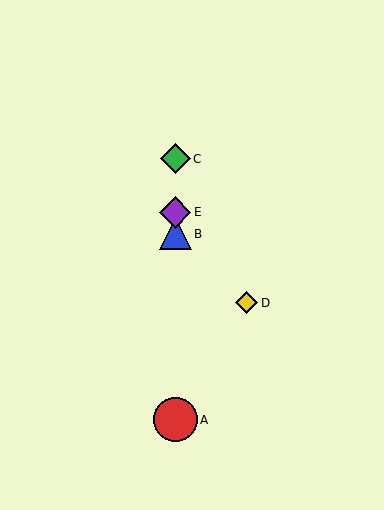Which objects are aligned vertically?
Objects A, B, C, E are aligned vertically.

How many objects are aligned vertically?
4 objects (A, B, C, E) are aligned vertically.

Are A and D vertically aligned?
No, A is at x≈175 and D is at x≈247.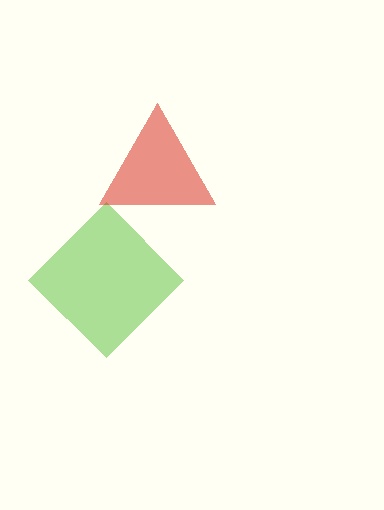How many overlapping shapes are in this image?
There are 2 overlapping shapes in the image.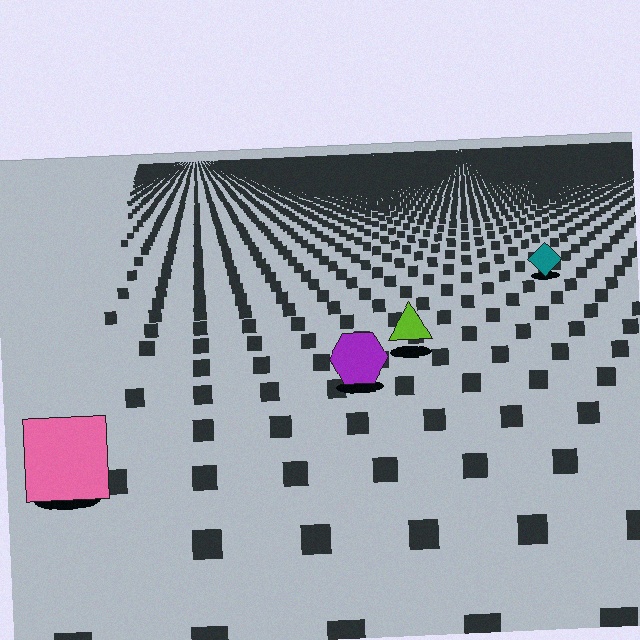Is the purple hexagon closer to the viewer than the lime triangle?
Yes. The purple hexagon is closer — you can tell from the texture gradient: the ground texture is coarser near it.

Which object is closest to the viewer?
The pink square is closest. The texture marks near it are larger and more spread out.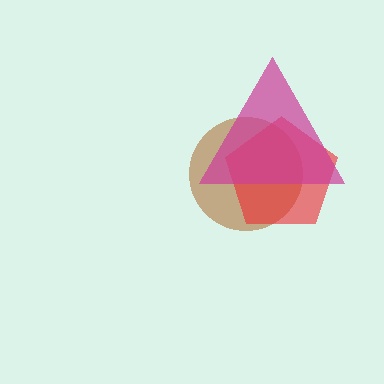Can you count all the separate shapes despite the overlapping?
Yes, there are 3 separate shapes.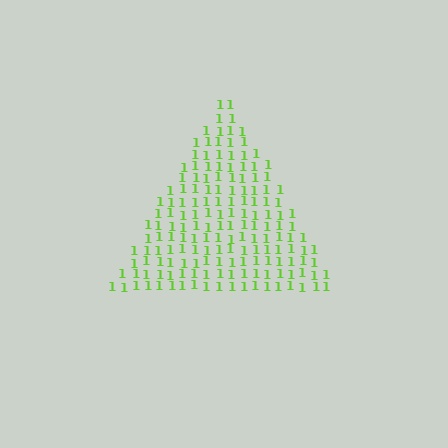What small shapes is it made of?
It is made of small digit 1's.